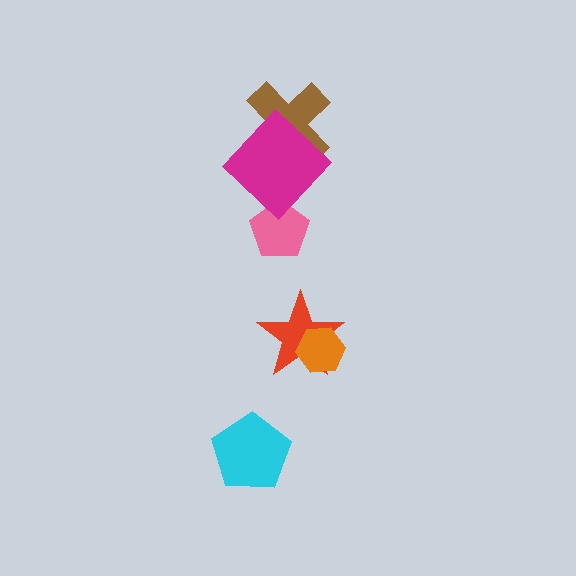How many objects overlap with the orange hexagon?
1 object overlaps with the orange hexagon.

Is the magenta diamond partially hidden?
No, no other shape covers it.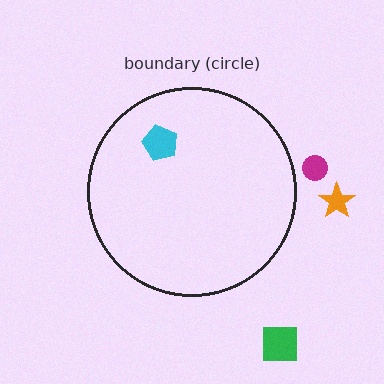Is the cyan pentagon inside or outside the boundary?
Inside.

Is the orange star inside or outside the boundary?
Outside.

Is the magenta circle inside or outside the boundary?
Outside.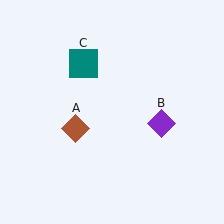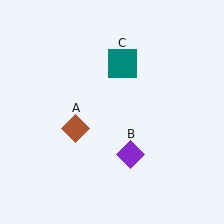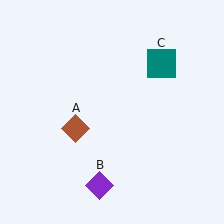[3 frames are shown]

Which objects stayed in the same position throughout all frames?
Brown diamond (object A) remained stationary.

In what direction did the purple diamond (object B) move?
The purple diamond (object B) moved down and to the left.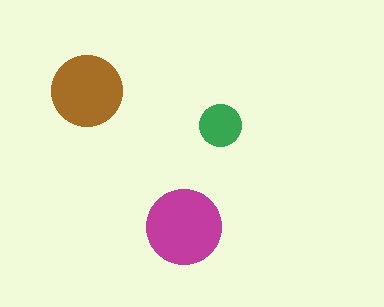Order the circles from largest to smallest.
the magenta one, the brown one, the green one.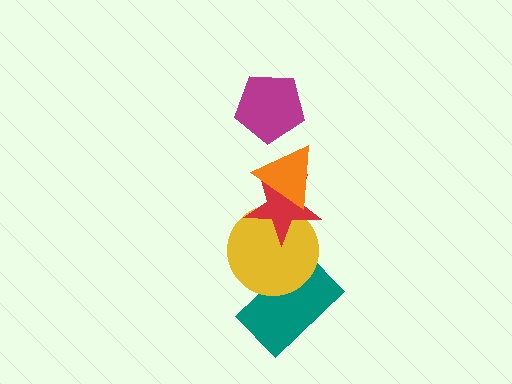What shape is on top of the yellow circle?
The red star is on top of the yellow circle.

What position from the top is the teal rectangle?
The teal rectangle is 5th from the top.